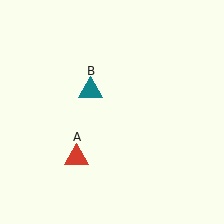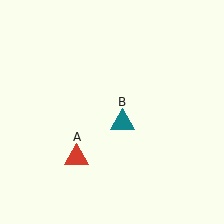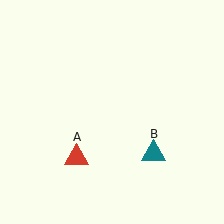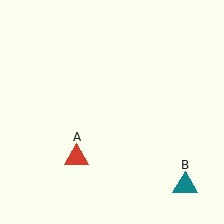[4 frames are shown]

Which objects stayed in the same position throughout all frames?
Red triangle (object A) remained stationary.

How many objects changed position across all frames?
1 object changed position: teal triangle (object B).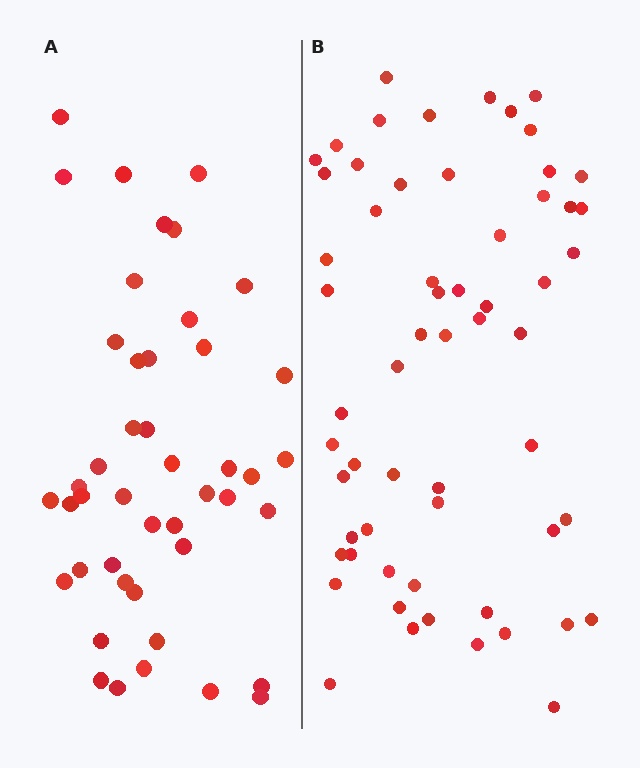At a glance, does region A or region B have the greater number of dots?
Region B (the right region) has more dots.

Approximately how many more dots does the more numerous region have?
Region B has approximately 15 more dots than region A.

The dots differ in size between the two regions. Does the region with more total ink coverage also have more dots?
No. Region A has more total ink coverage because its dots are larger, but region B actually contains more individual dots. Total area can be misleading — the number of items is what matters here.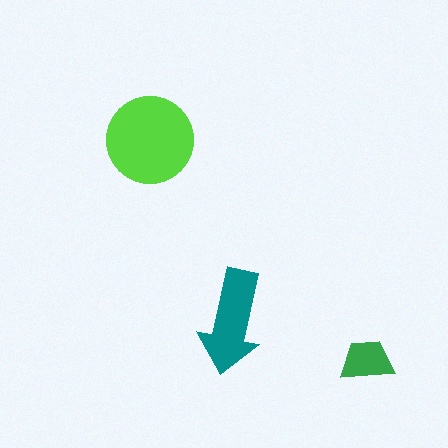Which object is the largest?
The lime circle.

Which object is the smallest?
The green trapezoid.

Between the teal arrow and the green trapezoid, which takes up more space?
The teal arrow.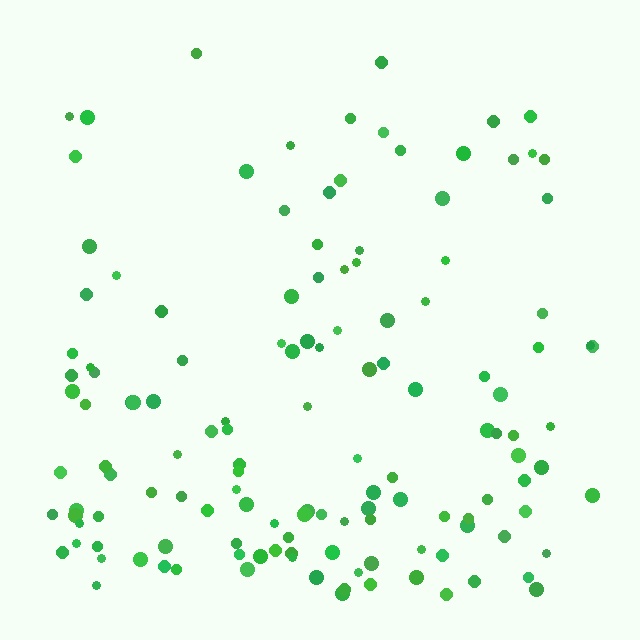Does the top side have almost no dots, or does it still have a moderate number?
Still a moderate number, just noticeably fewer than the bottom.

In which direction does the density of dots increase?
From top to bottom, with the bottom side densest.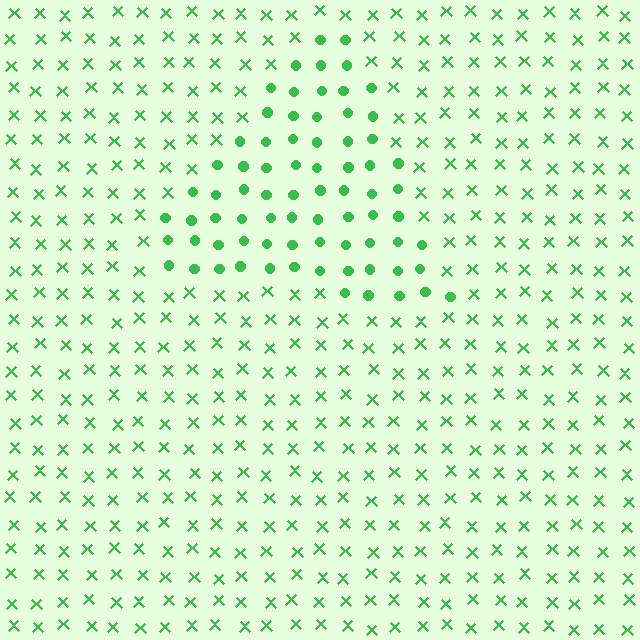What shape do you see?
I see a triangle.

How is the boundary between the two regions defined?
The boundary is defined by a change in element shape: circles inside vs. X marks outside. All elements share the same color and spacing.